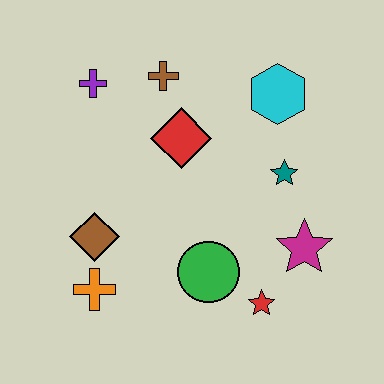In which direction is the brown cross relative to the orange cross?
The brown cross is above the orange cross.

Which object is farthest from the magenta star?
The purple cross is farthest from the magenta star.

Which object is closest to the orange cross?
The brown diamond is closest to the orange cross.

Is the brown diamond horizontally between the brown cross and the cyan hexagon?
No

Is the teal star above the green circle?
Yes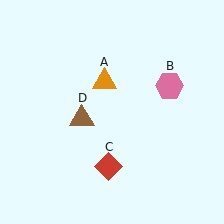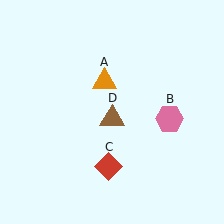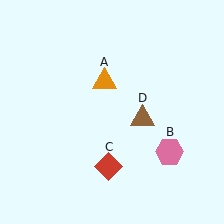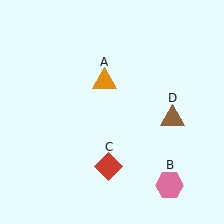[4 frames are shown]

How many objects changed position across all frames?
2 objects changed position: pink hexagon (object B), brown triangle (object D).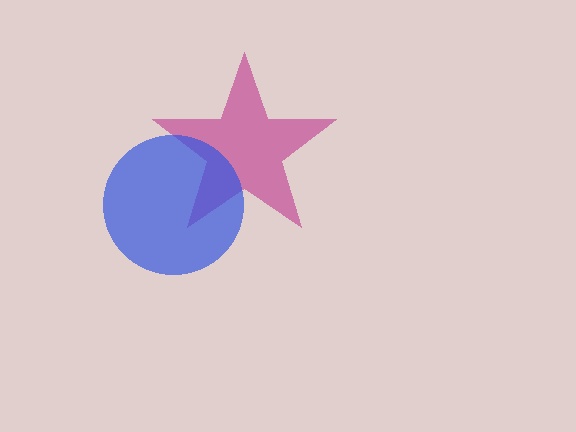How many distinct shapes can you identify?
There are 2 distinct shapes: a magenta star, a blue circle.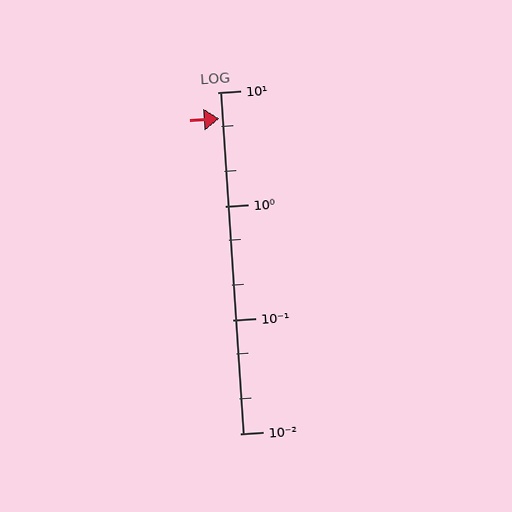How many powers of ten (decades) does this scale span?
The scale spans 3 decades, from 0.01 to 10.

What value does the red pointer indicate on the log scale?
The pointer indicates approximately 5.8.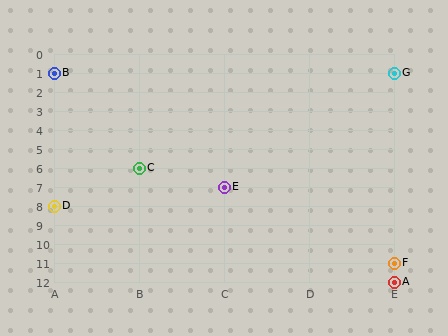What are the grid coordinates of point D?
Point D is at grid coordinates (A, 8).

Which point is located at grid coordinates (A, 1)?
Point B is at (A, 1).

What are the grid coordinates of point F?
Point F is at grid coordinates (E, 11).